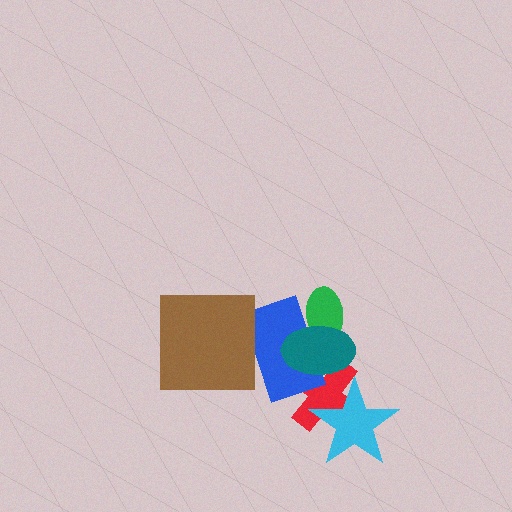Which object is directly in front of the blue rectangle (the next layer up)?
The teal ellipse is directly in front of the blue rectangle.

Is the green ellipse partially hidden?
Yes, it is partially covered by another shape.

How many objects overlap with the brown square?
1 object overlaps with the brown square.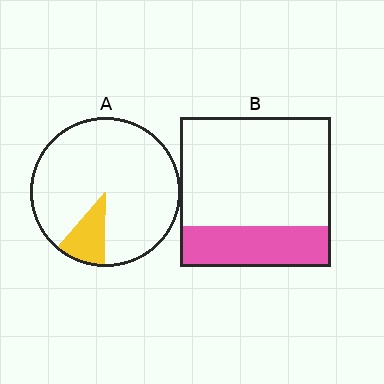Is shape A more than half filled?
No.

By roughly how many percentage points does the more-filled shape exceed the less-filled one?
By roughly 15 percentage points (B over A).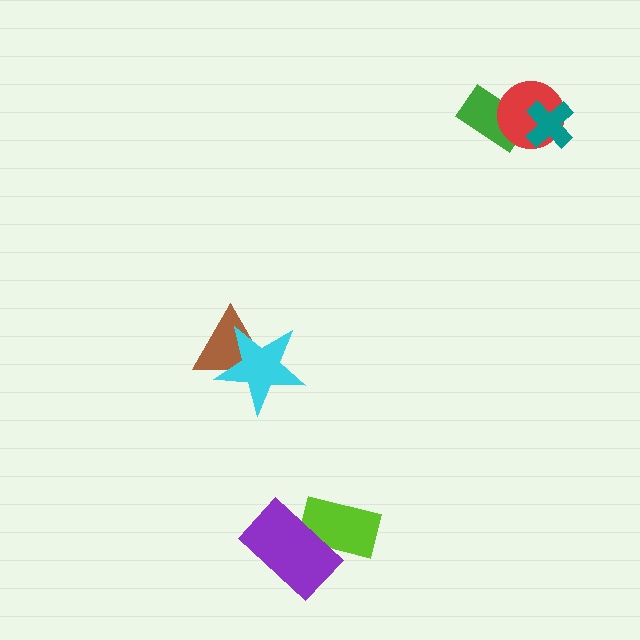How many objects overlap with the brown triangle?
1 object overlaps with the brown triangle.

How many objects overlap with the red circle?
2 objects overlap with the red circle.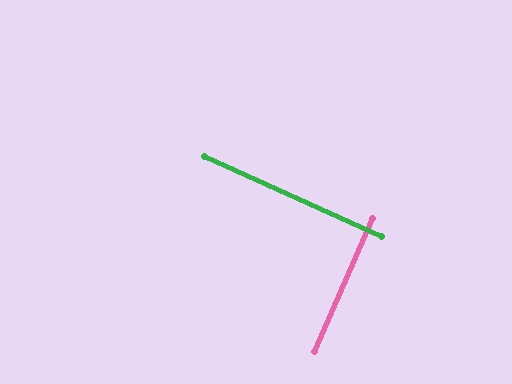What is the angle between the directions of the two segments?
Approximately 89 degrees.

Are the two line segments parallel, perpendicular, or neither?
Perpendicular — they meet at approximately 89°.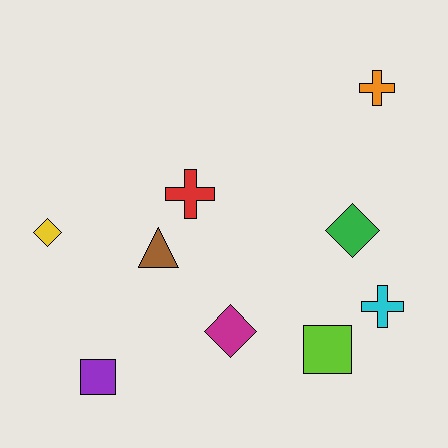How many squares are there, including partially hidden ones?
There are 2 squares.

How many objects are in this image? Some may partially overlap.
There are 9 objects.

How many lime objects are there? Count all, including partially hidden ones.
There is 1 lime object.